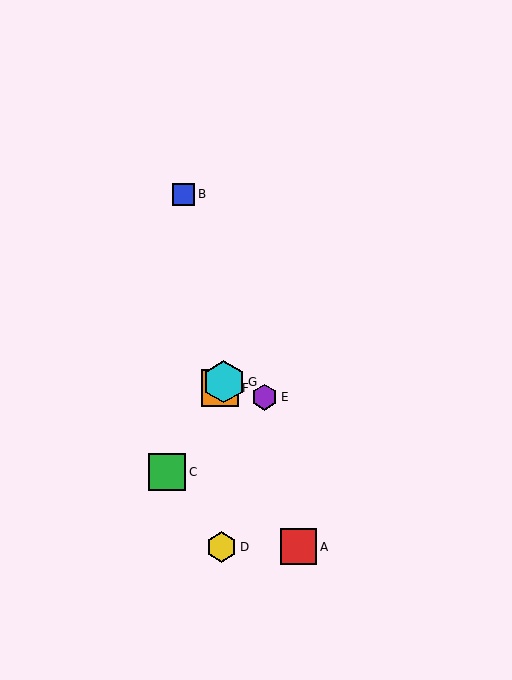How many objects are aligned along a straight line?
3 objects (C, F, G) are aligned along a straight line.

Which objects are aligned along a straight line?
Objects C, F, G are aligned along a straight line.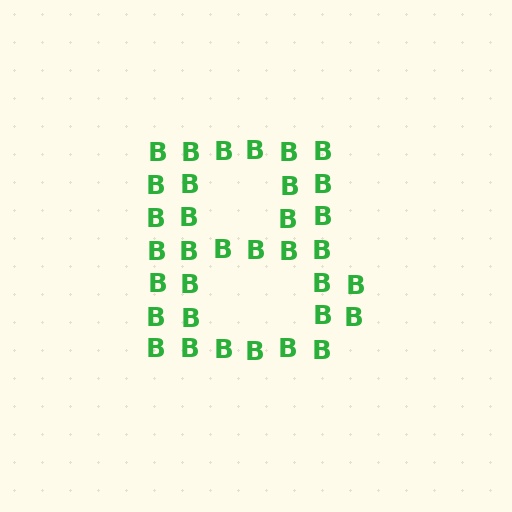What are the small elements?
The small elements are letter B's.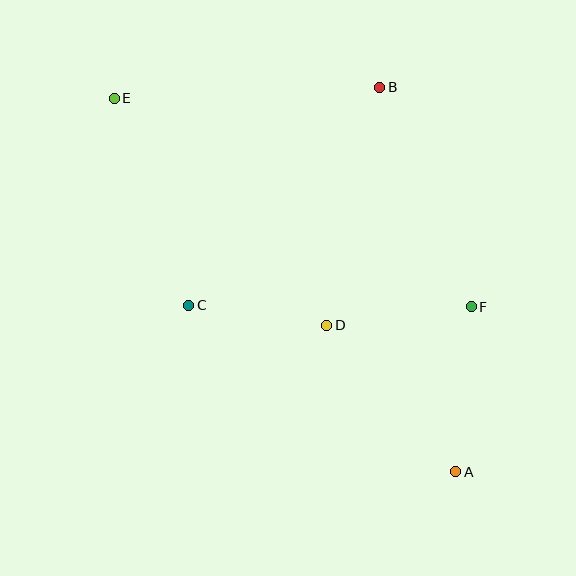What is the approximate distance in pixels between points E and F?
The distance between E and F is approximately 413 pixels.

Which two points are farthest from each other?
Points A and E are farthest from each other.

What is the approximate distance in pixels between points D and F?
The distance between D and F is approximately 146 pixels.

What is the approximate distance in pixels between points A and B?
The distance between A and B is approximately 392 pixels.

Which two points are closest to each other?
Points C and D are closest to each other.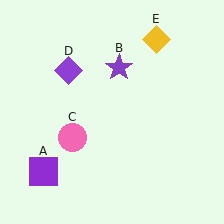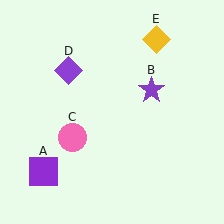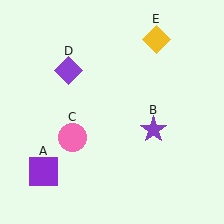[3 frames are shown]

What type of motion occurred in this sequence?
The purple star (object B) rotated clockwise around the center of the scene.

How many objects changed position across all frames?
1 object changed position: purple star (object B).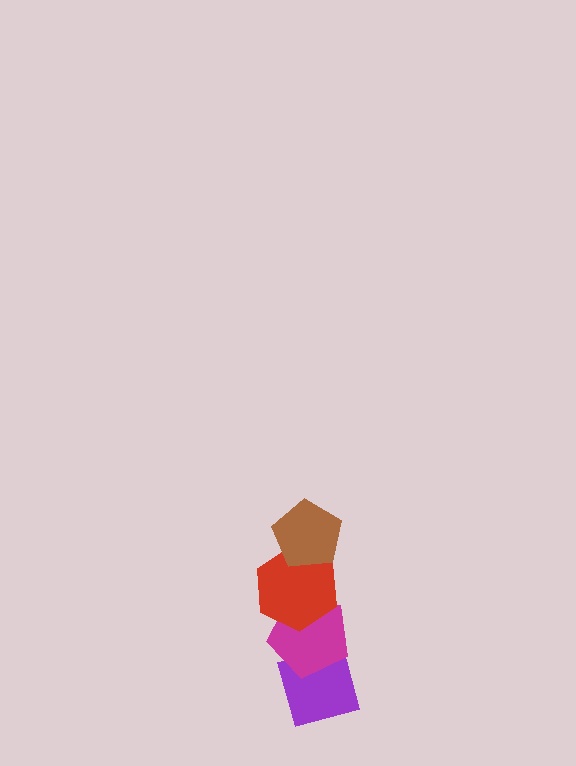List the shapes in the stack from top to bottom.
From top to bottom: the brown pentagon, the red hexagon, the magenta pentagon, the purple diamond.